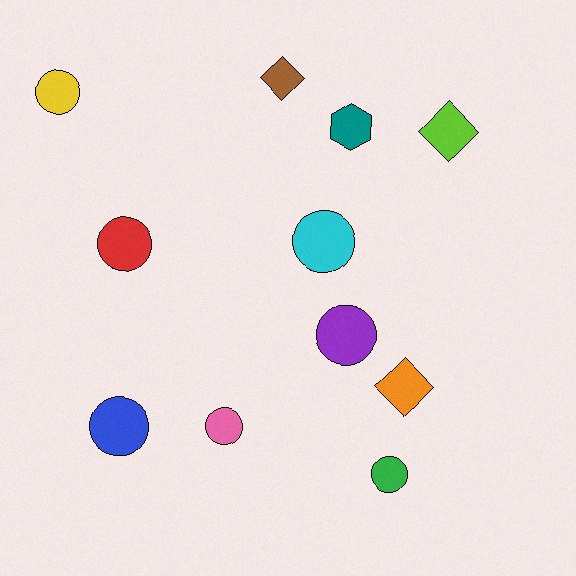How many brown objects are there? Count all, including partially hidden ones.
There is 1 brown object.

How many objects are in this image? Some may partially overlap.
There are 11 objects.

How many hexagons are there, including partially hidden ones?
There is 1 hexagon.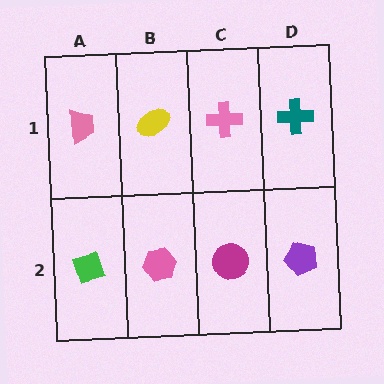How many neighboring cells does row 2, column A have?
2.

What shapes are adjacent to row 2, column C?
A pink cross (row 1, column C), a pink hexagon (row 2, column B), a purple pentagon (row 2, column D).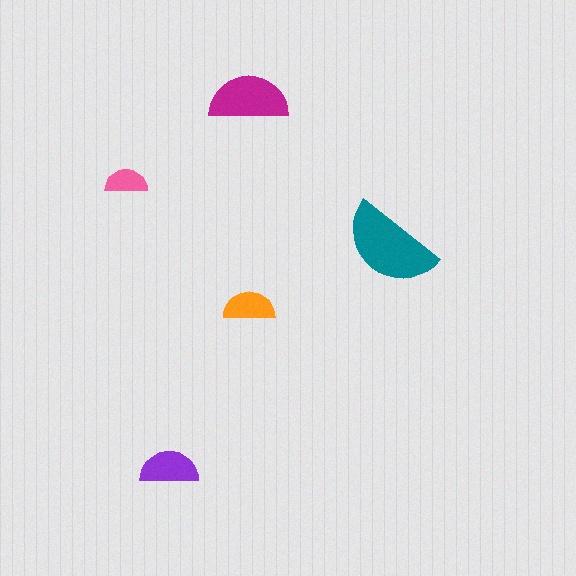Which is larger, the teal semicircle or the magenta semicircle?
The teal one.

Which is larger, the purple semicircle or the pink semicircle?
The purple one.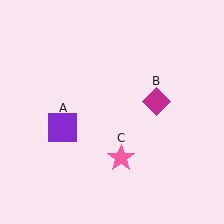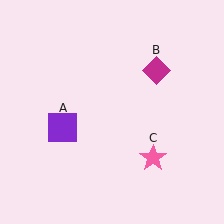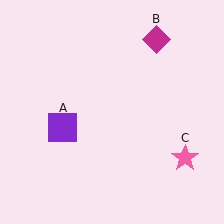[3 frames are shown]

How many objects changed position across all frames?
2 objects changed position: magenta diamond (object B), pink star (object C).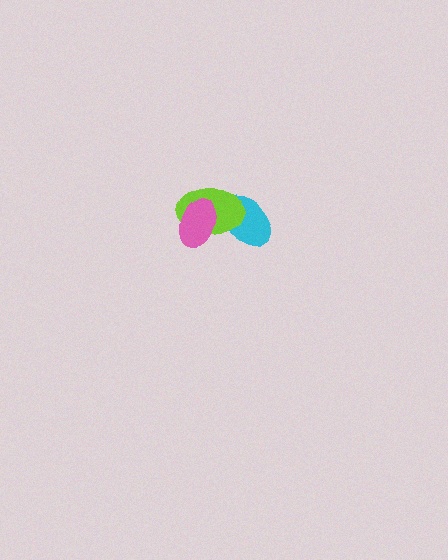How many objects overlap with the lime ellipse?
2 objects overlap with the lime ellipse.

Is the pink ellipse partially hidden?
No, no other shape covers it.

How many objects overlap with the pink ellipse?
2 objects overlap with the pink ellipse.